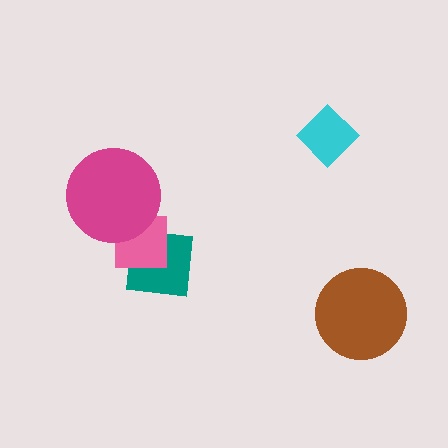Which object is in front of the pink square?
The magenta circle is in front of the pink square.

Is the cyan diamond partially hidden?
No, no other shape covers it.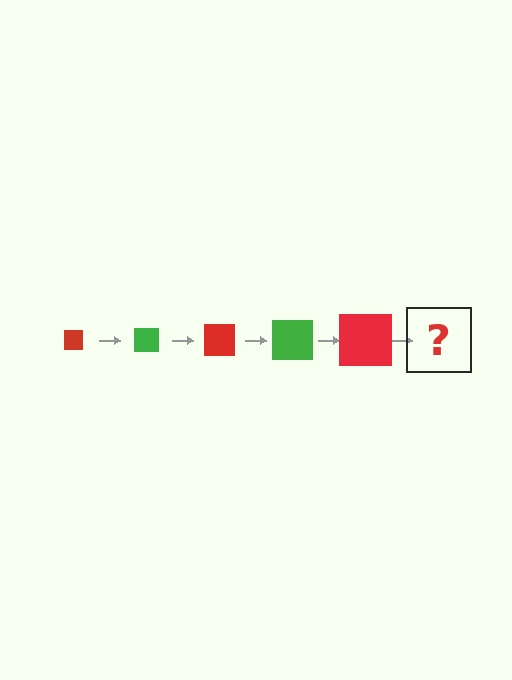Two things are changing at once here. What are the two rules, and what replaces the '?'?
The two rules are that the square grows larger each step and the color cycles through red and green. The '?' should be a green square, larger than the previous one.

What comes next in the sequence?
The next element should be a green square, larger than the previous one.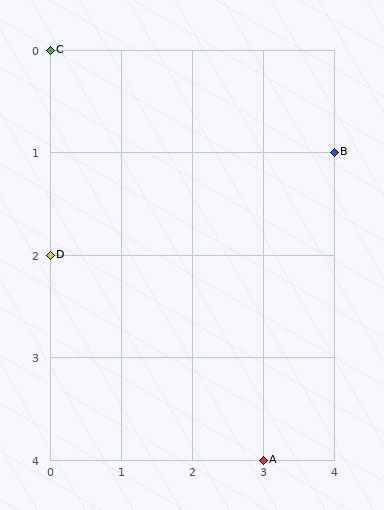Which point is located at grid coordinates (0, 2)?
Point D is at (0, 2).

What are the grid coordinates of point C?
Point C is at grid coordinates (0, 0).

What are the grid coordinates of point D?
Point D is at grid coordinates (0, 2).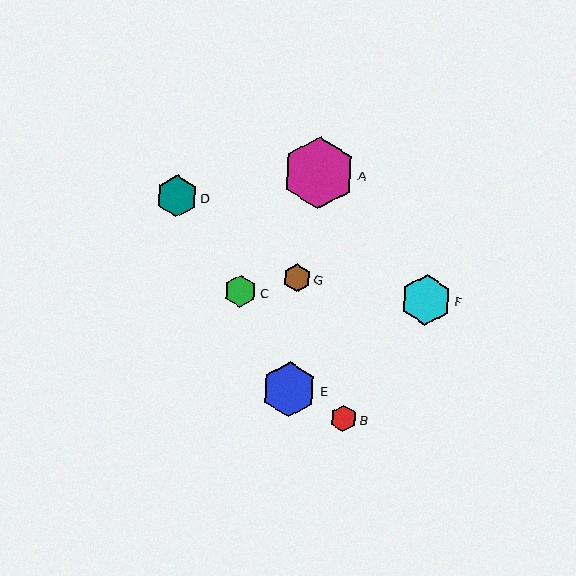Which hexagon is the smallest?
Hexagon B is the smallest with a size of approximately 27 pixels.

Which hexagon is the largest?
Hexagon A is the largest with a size of approximately 72 pixels.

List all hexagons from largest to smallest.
From largest to smallest: A, E, F, D, C, G, B.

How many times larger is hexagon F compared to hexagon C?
Hexagon F is approximately 1.6 times the size of hexagon C.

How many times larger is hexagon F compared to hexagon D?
Hexagon F is approximately 1.2 times the size of hexagon D.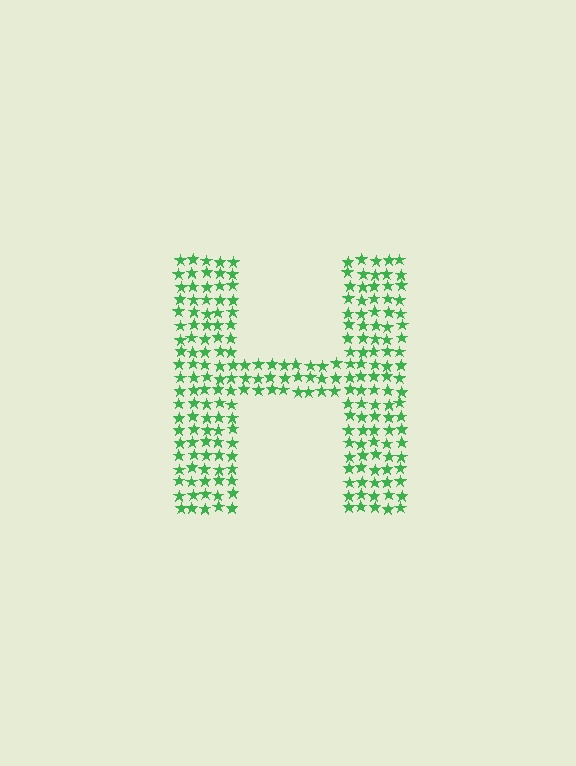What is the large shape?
The large shape is the letter H.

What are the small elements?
The small elements are stars.